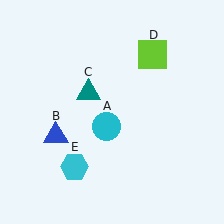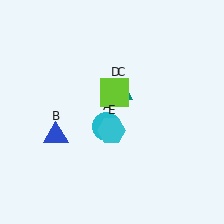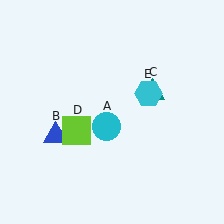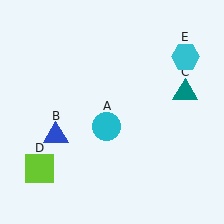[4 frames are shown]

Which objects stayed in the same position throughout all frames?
Cyan circle (object A) and blue triangle (object B) remained stationary.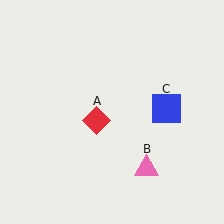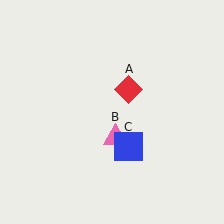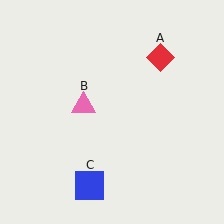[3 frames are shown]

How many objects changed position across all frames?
3 objects changed position: red diamond (object A), pink triangle (object B), blue square (object C).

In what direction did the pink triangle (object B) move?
The pink triangle (object B) moved up and to the left.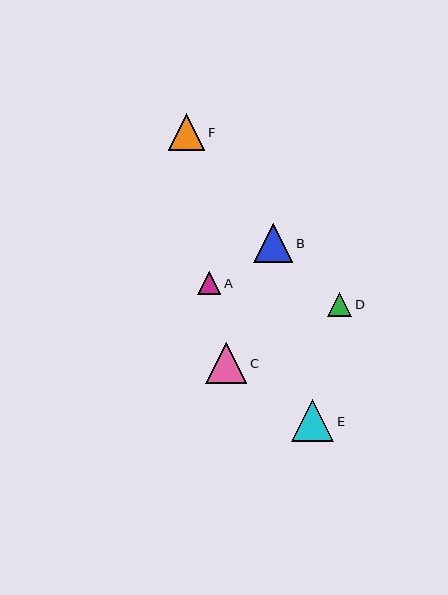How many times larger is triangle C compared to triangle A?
Triangle C is approximately 1.8 times the size of triangle A.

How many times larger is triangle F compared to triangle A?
Triangle F is approximately 1.6 times the size of triangle A.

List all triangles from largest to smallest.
From largest to smallest: E, C, B, F, D, A.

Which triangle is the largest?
Triangle E is the largest with a size of approximately 42 pixels.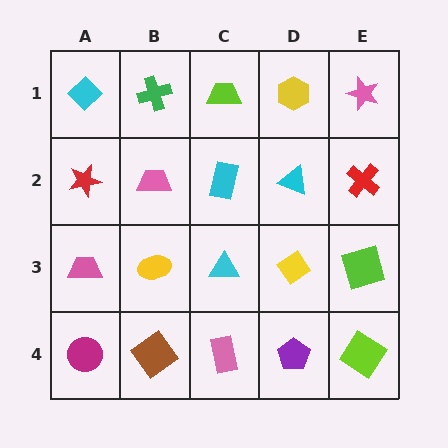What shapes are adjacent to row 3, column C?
A cyan rectangle (row 2, column C), a pink rectangle (row 4, column C), a yellow ellipse (row 3, column B), a yellow diamond (row 3, column D).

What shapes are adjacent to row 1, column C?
A cyan rectangle (row 2, column C), a green cross (row 1, column B), a yellow hexagon (row 1, column D).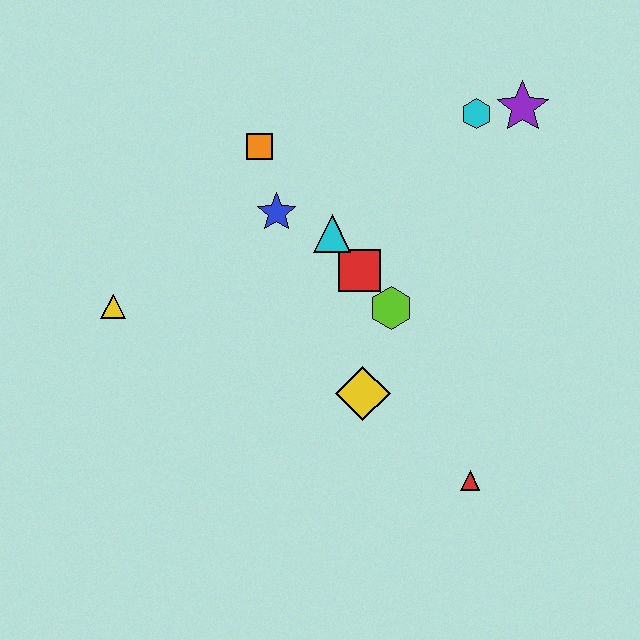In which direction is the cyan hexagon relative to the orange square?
The cyan hexagon is to the right of the orange square.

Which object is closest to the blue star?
The cyan triangle is closest to the blue star.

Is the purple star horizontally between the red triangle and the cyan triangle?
No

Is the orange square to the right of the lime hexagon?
No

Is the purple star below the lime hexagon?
No